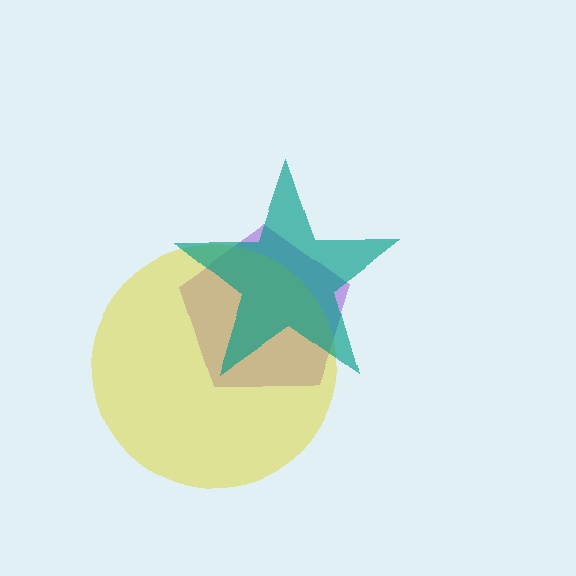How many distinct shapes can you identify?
There are 3 distinct shapes: a purple pentagon, a yellow circle, a teal star.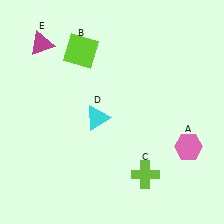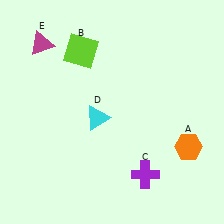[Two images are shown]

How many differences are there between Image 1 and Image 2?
There are 2 differences between the two images.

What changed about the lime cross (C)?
In Image 1, C is lime. In Image 2, it changed to purple.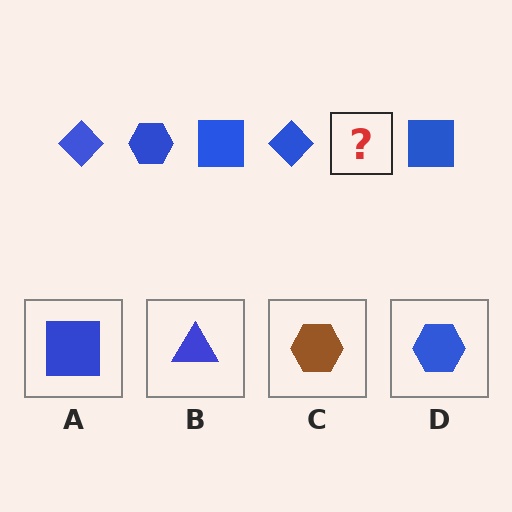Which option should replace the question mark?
Option D.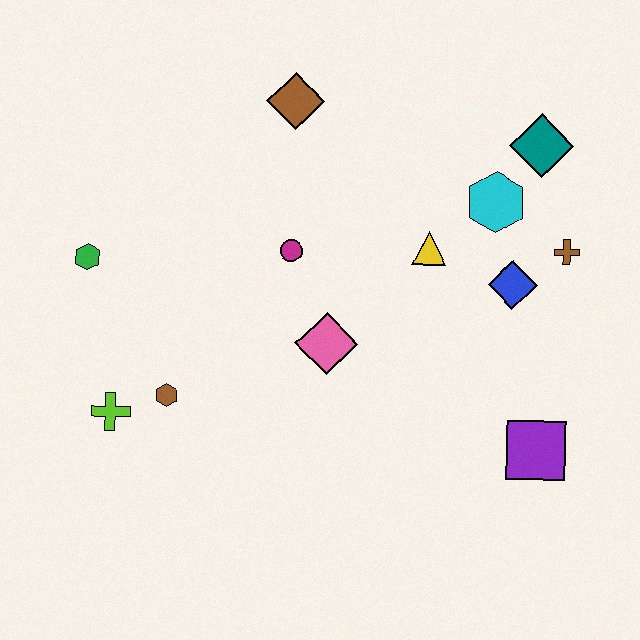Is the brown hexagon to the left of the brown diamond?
Yes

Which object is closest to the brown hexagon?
The lime cross is closest to the brown hexagon.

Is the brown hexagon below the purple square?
No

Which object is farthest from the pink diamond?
The teal diamond is farthest from the pink diamond.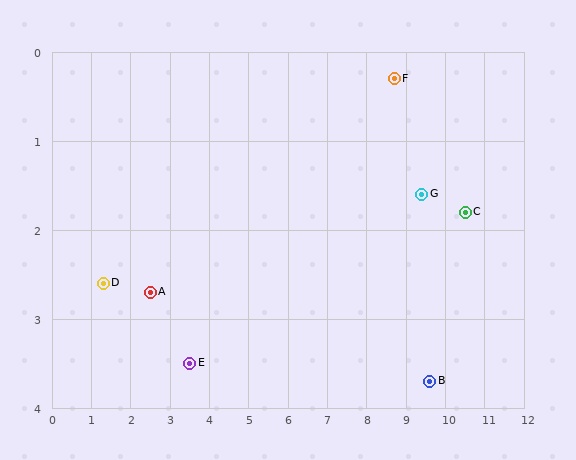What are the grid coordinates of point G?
Point G is at approximately (9.4, 1.6).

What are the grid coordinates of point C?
Point C is at approximately (10.5, 1.8).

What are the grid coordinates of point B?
Point B is at approximately (9.6, 3.7).